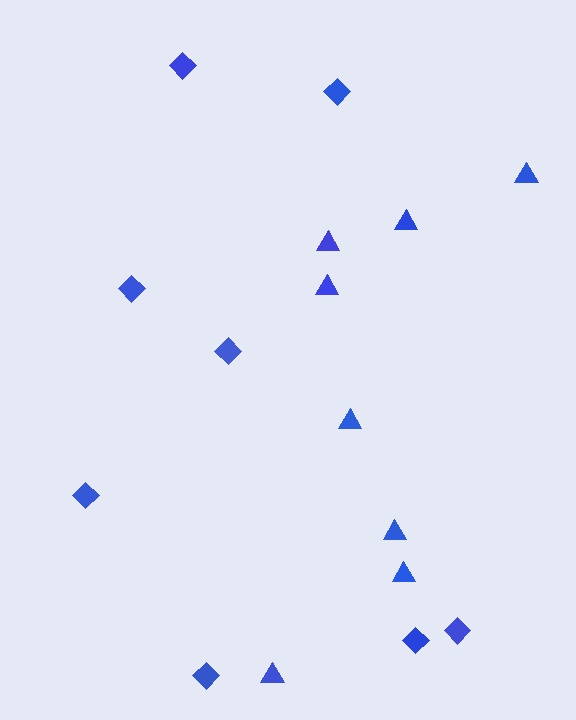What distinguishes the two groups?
There are 2 groups: one group of triangles (8) and one group of diamonds (8).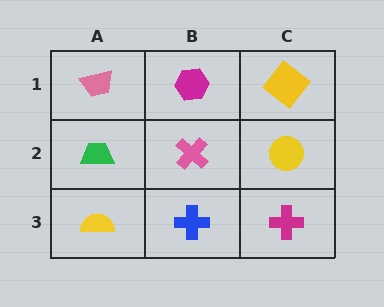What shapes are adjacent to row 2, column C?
A yellow diamond (row 1, column C), a magenta cross (row 3, column C), a pink cross (row 2, column B).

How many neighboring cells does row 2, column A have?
3.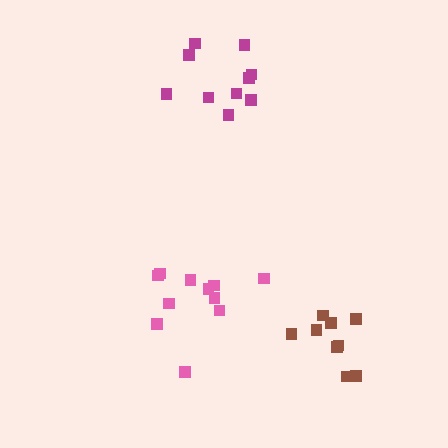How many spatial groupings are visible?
There are 3 spatial groupings.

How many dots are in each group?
Group 1: 9 dots, Group 2: 10 dots, Group 3: 11 dots (30 total).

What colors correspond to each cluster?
The clusters are colored: brown, magenta, pink.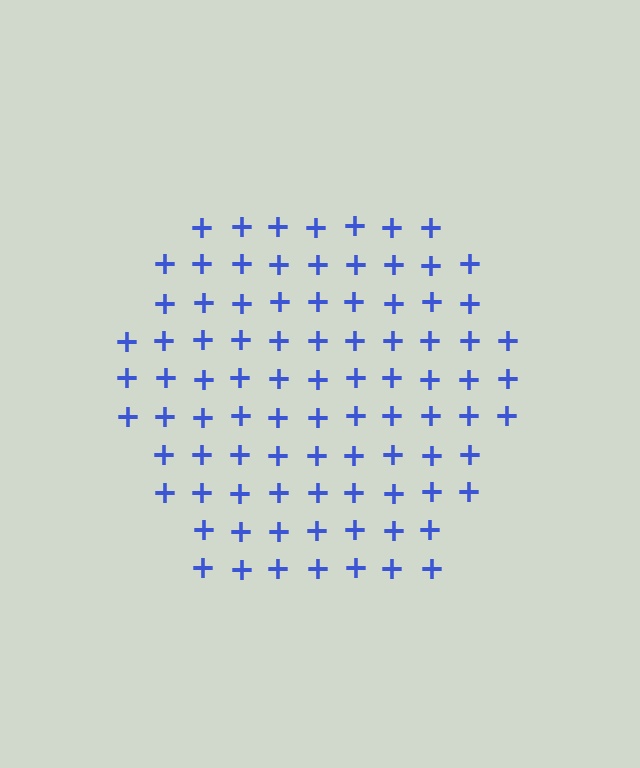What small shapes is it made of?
It is made of small plus signs.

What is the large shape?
The large shape is a hexagon.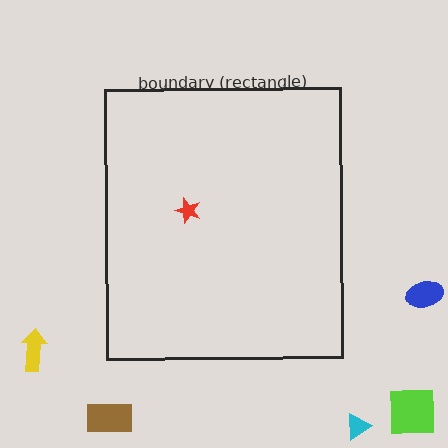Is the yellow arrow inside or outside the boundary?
Outside.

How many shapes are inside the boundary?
1 inside, 5 outside.